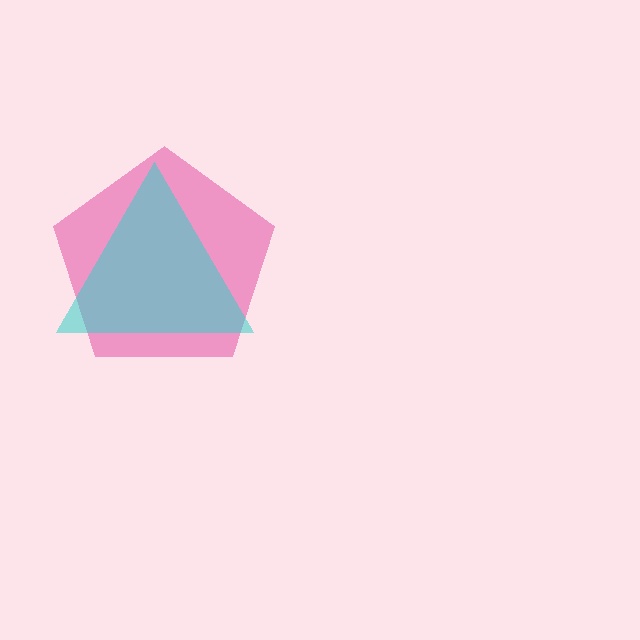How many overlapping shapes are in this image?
There are 2 overlapping shapes in the image.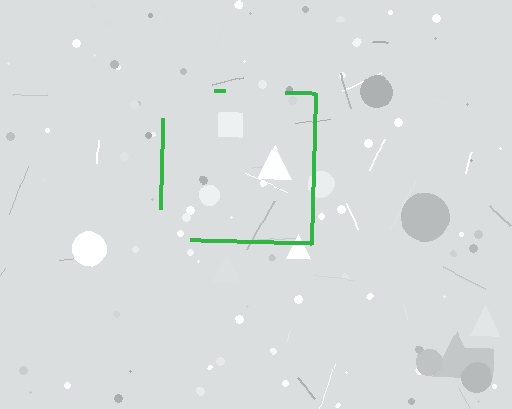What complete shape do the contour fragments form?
The contour fragments form a square.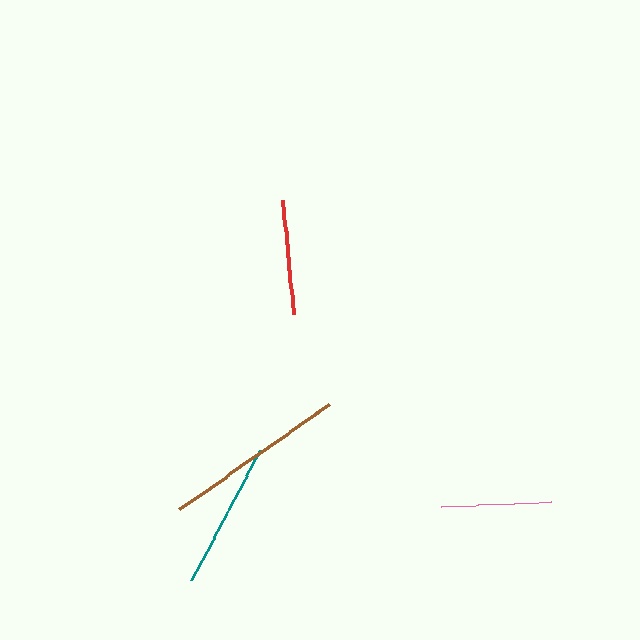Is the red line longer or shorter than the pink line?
The red line is longer than the pink line.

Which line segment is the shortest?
The pink line is the shortest at approximately 110 pixels.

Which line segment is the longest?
The brown line is the longest at approximately 184 pixels.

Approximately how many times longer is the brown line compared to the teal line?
The brown line is approximately 1.2 times the length of the teal line.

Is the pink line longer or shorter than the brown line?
The brown line is longer than the pink line.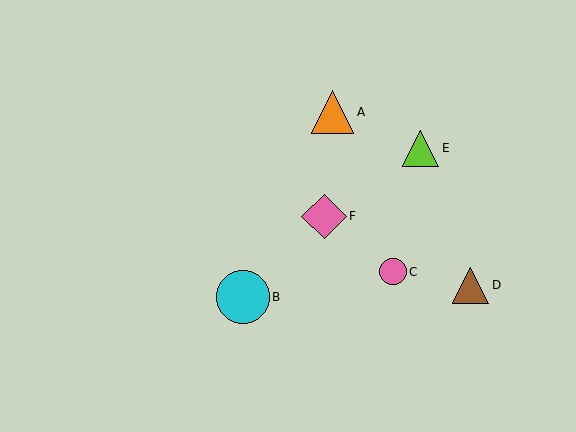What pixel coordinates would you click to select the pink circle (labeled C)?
Click at (393, 272) to select the pink circle C.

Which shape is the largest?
The cyan circle (labeled B) is the largest.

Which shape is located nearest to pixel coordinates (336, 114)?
The orange triangle (labeled A) at (333, 112) is nearest to that location.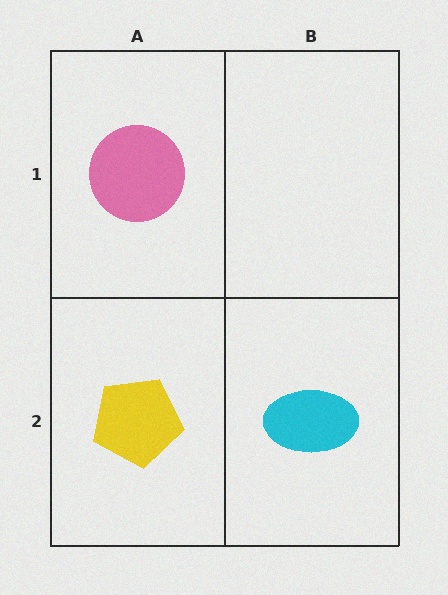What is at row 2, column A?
A yellow pentagon.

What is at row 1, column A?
A pink circle.